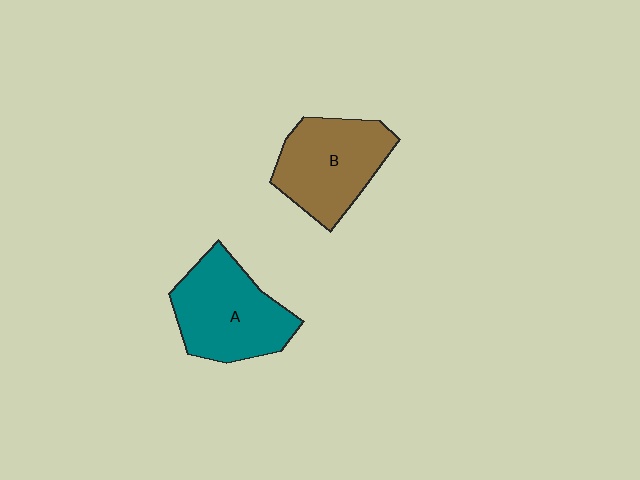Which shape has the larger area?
Shape A (teal).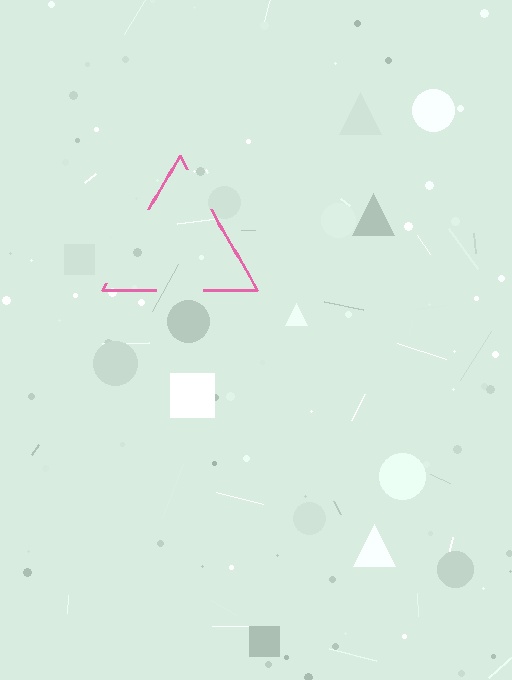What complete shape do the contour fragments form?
The contour fragments form a triangle.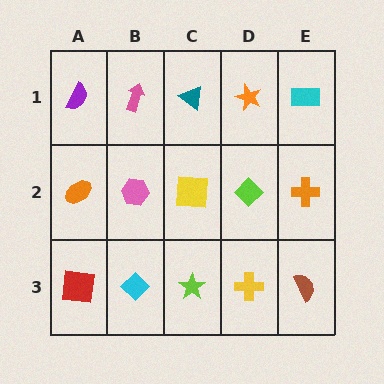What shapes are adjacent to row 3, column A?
An orange ellipse (row 2, column A), a cyan diamond (row 3, column B).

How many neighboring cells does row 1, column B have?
3.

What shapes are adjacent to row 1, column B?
A pink hexagon (row 2, column B), a purple semicircle (row 1, column A), a teal triangle (row 1, column C).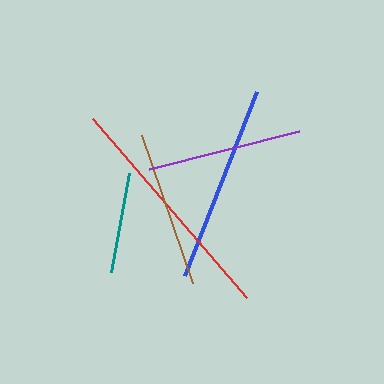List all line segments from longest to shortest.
From longest to shortest: red, blue, brown, purple, teal.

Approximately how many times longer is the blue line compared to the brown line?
The blue line is approximately 1.3 times the length of the brown line.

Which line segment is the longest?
The red line is the longest at approximately 236 pixels.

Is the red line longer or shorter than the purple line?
The red line is longer than the purple line.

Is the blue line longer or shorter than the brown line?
The blue line is longer than the brown line.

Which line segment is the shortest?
The teal line is the shortest at approximately 100 pixels.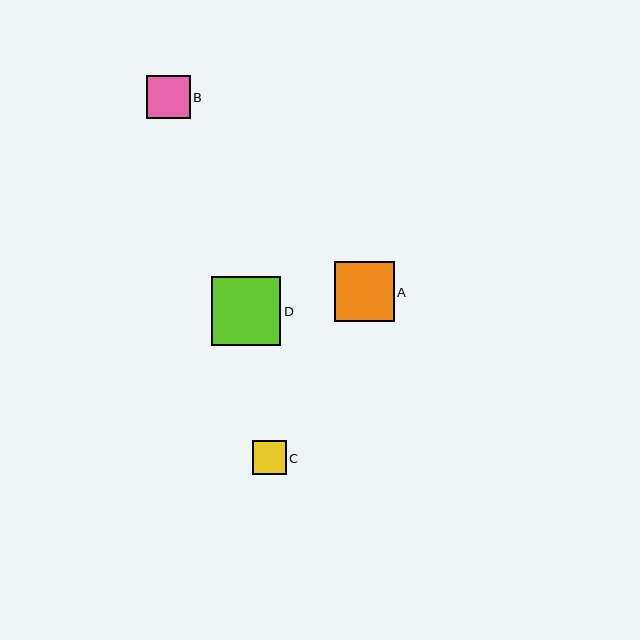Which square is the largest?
Square D is the largest with a size of approximately 69 pixels.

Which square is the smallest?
Square C is the smallest with a size of approximately 34 pixels.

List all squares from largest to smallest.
From largest to smallest: D, A, B, C.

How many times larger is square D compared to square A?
Square D is approximately 1.2 times the size of square A.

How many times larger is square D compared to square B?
Square D is approximately 1.6 times the size of square B.